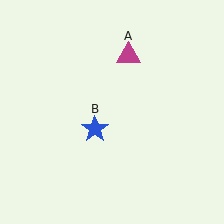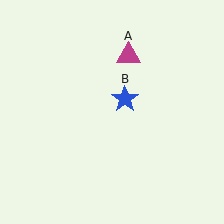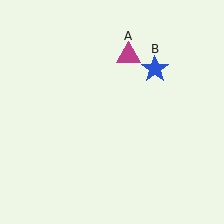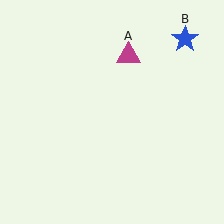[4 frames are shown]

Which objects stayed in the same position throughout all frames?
Magenta triangle (object A) remained stationary.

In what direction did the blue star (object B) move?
The blue star (object B) moved up and to the right.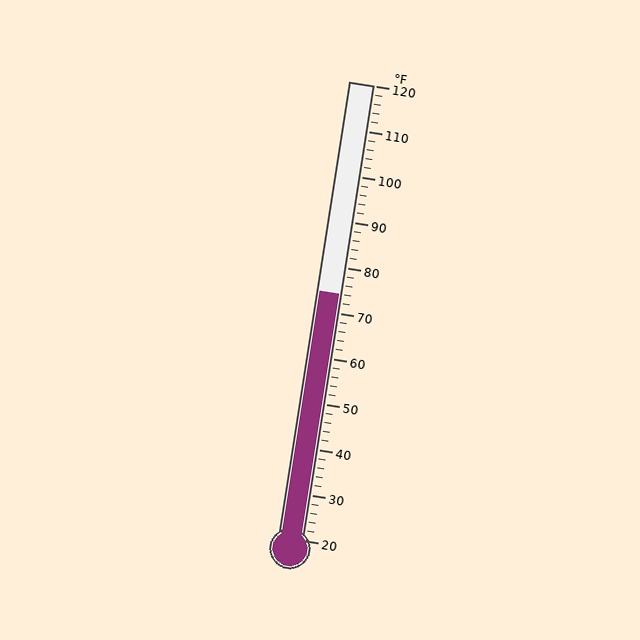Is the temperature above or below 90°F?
The temperature is below 90°F.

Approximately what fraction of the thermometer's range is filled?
The thermometer is filled to approximately 55% of its range.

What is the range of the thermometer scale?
The thermometer scale ranges from 20°F to 120°F.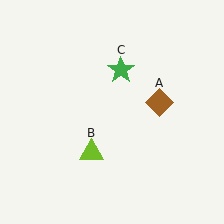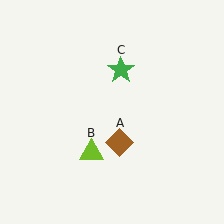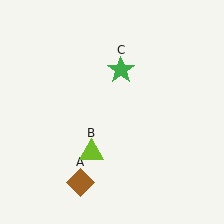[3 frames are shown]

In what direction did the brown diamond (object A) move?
The brown diamond (object A) moved down and to the left.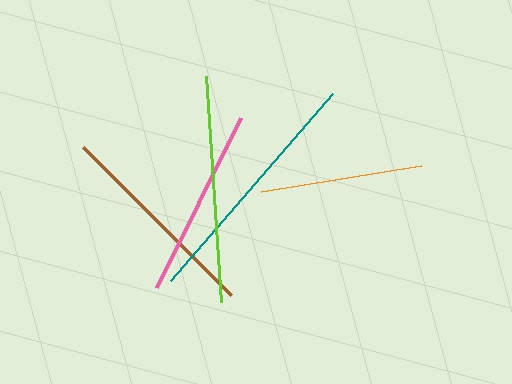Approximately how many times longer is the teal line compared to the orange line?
The teal line is approximately 1.5 times the length of the orange line.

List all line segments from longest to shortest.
From longest to shortest: teal, lime, brown, pink, orange.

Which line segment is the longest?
The teal line is the longest at approximately 247 pixels.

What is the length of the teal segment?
The teal segment is approximately 247 pixels long.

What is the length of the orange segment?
The orange segment is approximately 162 pixels long.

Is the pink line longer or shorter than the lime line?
The lime line is longer than the pink line.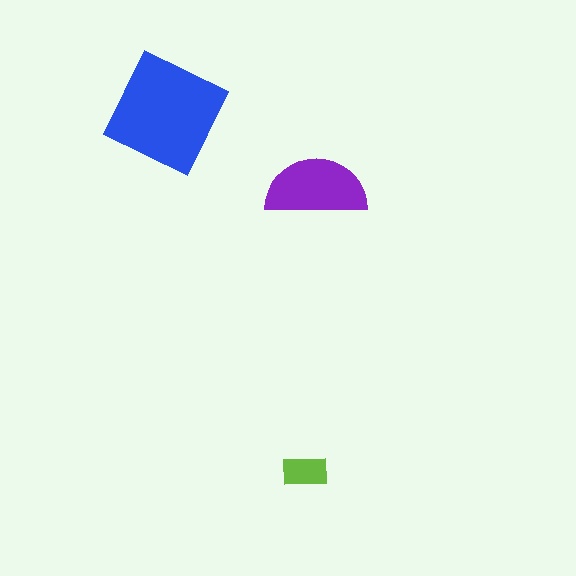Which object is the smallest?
The lime rectangle.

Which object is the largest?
The blue square.